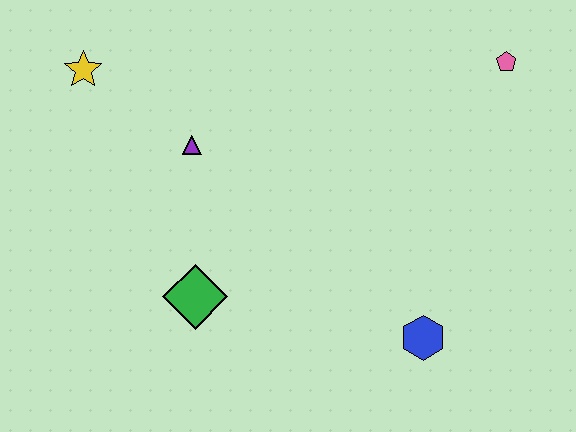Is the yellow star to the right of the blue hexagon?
No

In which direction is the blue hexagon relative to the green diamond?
The blue hexagon is to the right of the green diamond.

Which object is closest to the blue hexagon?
The green diamond is closest to the blue hexagon.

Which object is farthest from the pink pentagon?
The yellow star is farthest from the pink pentagon.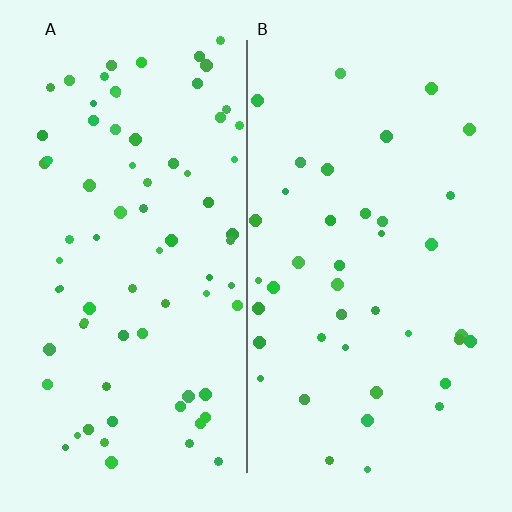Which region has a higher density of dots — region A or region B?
A (the left).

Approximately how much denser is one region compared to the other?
Approximately 1.9× — region A over region B.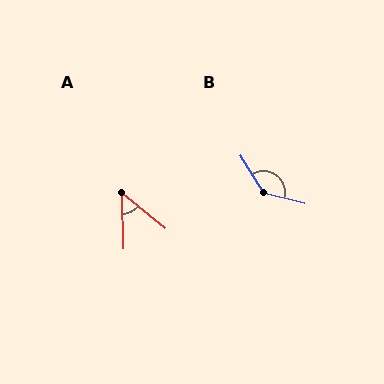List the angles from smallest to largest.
A (50°), B (136°).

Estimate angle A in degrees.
Approximately 50 degrees.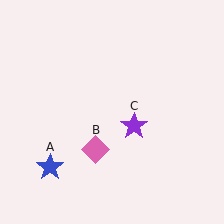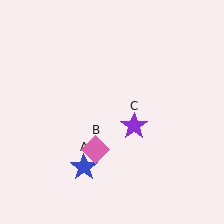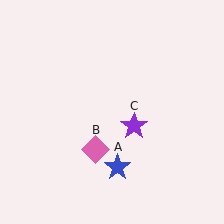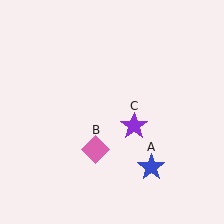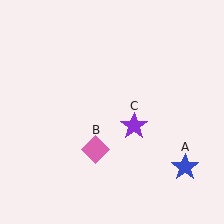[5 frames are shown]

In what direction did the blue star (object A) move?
The blue star (object A) moved right.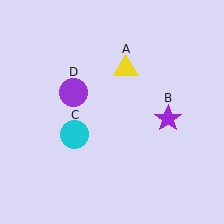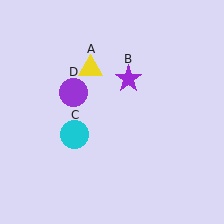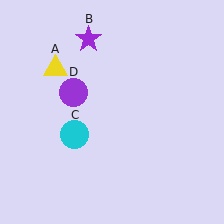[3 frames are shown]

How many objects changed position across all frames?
2 objects changed position: yellow triangle (object A), purple star (object B).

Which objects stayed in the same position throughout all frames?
Cyan circle (object C) and purple circle (object D) remained stationary.